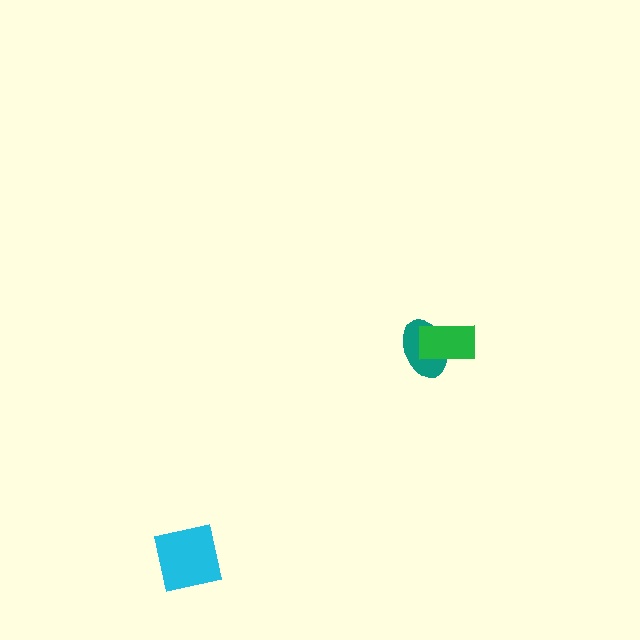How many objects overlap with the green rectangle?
1 object overlaps with the green rectangle.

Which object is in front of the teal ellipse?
The green rectangle is in front of the teal ellipse.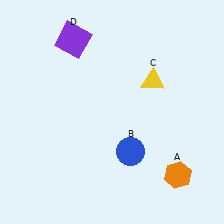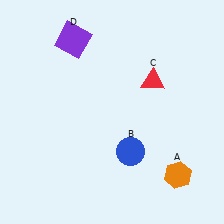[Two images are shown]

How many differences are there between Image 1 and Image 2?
There is 1 difference between the two images.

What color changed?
The triangle (C) changed from yellow in Image 1 to red in Image 2.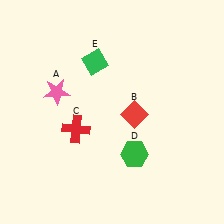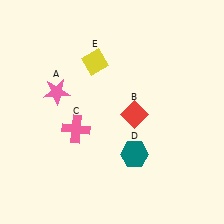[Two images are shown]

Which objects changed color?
C changed from red to pink. D changed from green to teal. E changed from green to yellow.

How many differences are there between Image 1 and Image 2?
There are 3 differences between the two images.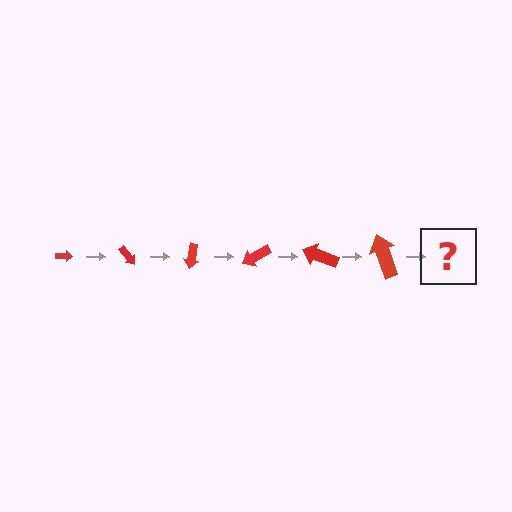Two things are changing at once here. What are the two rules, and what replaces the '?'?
The two rules are that the arrow grows larger each step and it rotates 50 degrees each step. The '?' should be an arrow, larger than the previous one and rotated 300 degrees from the start.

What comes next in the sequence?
The next element should be an arrow, larger than the previous one and rotated 300 degrees from the start.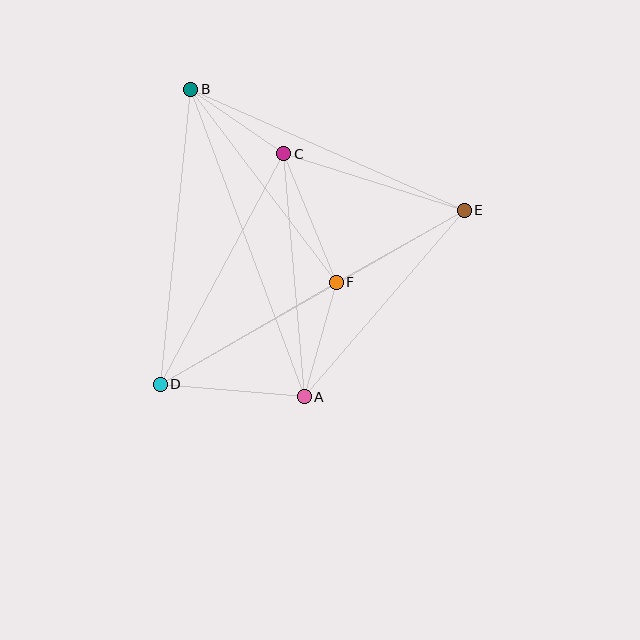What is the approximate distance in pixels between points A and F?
The distance between A and F is approximately 119 pixels.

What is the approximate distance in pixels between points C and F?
The distance between C and F is approximately 139 pixels.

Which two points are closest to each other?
Points B and C are closest to each other.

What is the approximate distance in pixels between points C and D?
The distance between C and D is approximately 262 pixels.